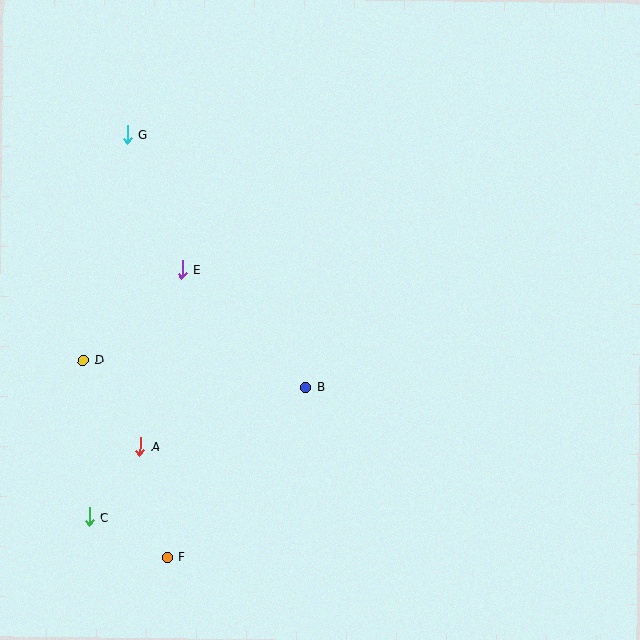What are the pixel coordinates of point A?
Point A is at (141, 447).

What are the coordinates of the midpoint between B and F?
The midpoint between B and F is at (237, 472).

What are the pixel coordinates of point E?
Point E is at (182, 269).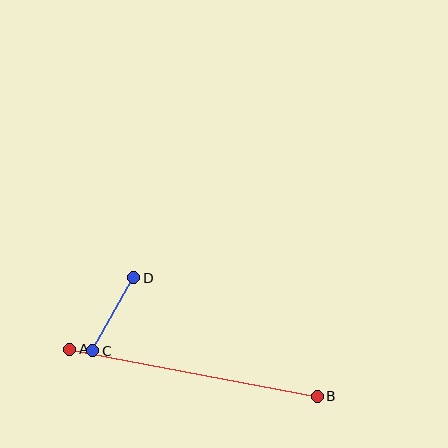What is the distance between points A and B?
The distance is approximately 252 pixels.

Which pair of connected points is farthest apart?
Points A and B are farthest apart.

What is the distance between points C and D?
The distance is approximately 84 pixels.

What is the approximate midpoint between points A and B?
The midpoint is at approximately (194, 373) pixels.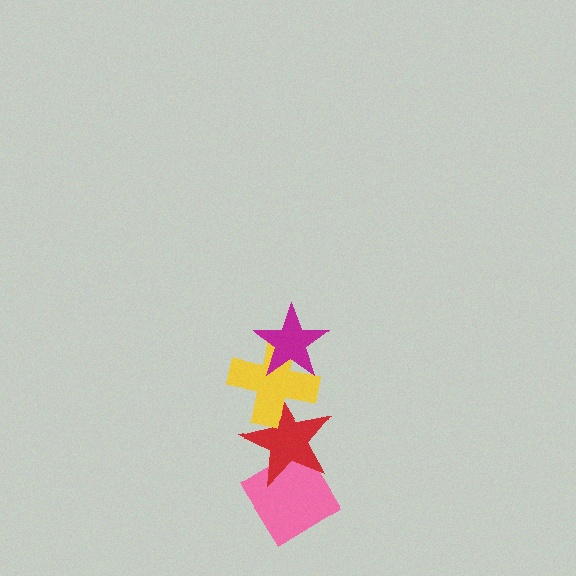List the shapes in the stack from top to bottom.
From top to bottom: the magenta star, the yellow cross, the red star, the pink diamond.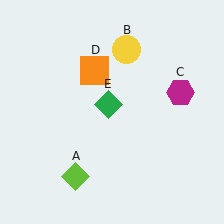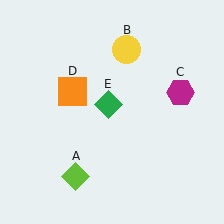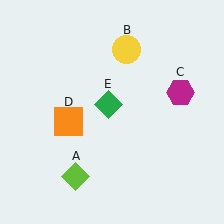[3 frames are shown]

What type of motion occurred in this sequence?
The orange square (object D) rotated counterclockwise around the center of the scene.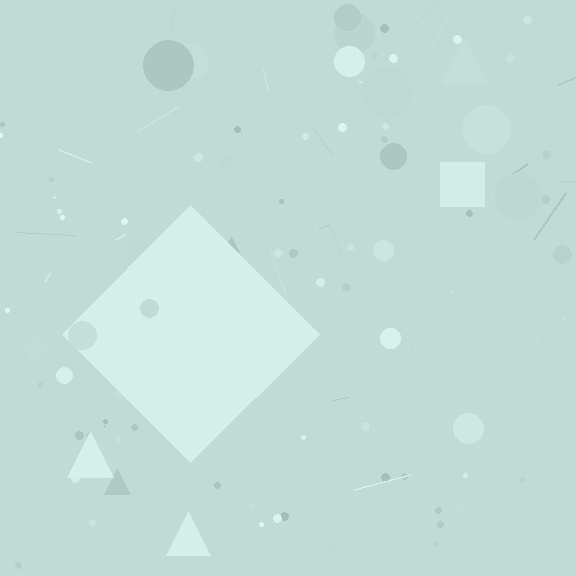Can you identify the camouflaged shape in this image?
The camouflaged shape is a diamond.